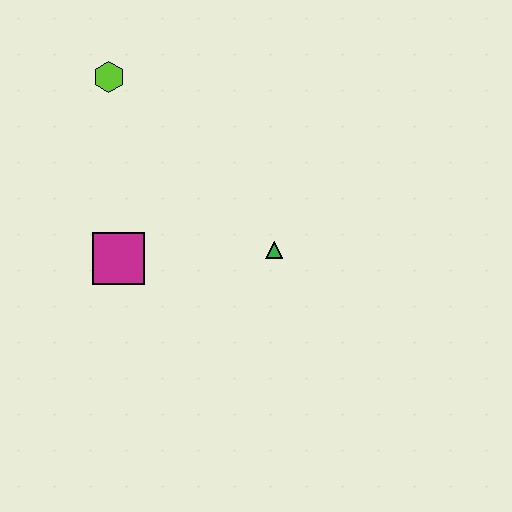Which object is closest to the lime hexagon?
The magenta square is closest to the lime hexagon.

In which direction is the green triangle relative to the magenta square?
The green triangle is to the right of the magenta square.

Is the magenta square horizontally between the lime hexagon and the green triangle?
Yes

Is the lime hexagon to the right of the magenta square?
No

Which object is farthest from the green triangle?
The lime hexagon is farthest from the green triangle.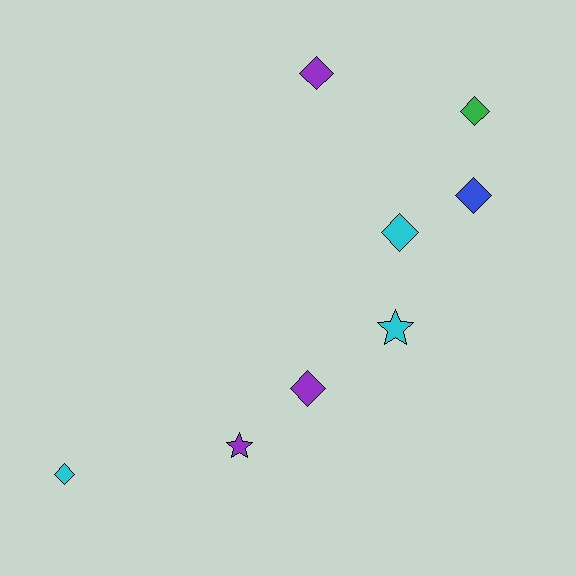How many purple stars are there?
There is 1 purple star.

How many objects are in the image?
There are 8 objects.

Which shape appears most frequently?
Diamond, with 6 objects.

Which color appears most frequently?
Purple, with 3 objects.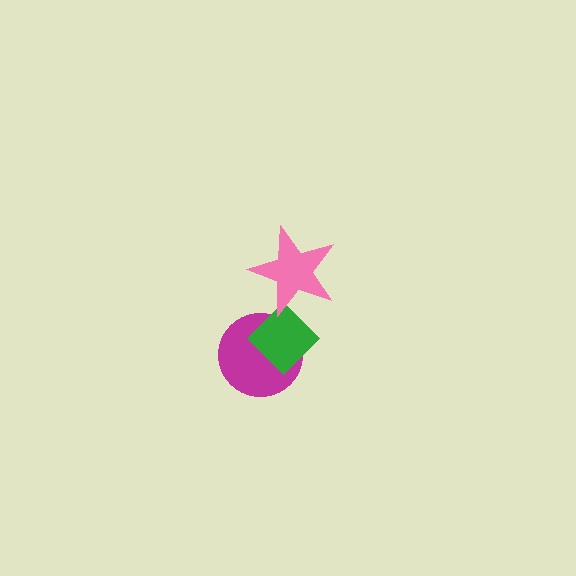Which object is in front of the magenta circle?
The green diamond is in front of the magenta circle.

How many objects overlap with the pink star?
0 objects overlap with the pink star.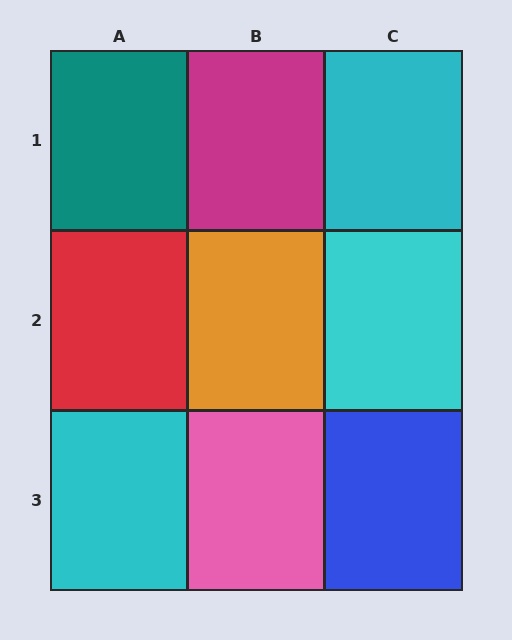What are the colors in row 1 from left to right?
Teal, magenta, cyan.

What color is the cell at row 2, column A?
Red.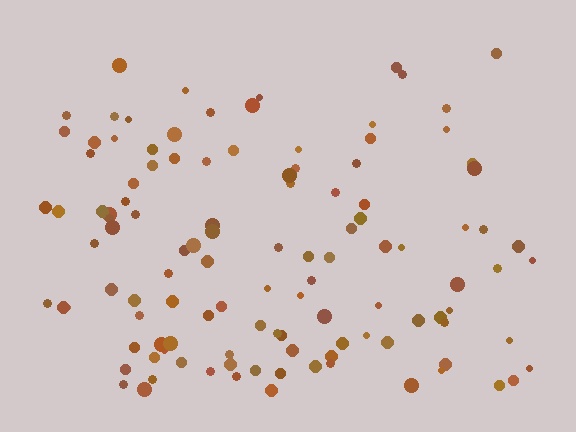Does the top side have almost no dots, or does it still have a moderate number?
Still a moderate number, just noticeably fewer than the bottom.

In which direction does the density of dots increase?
From top to bottom, with the bottom side densest.